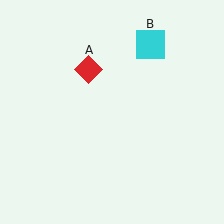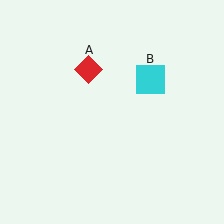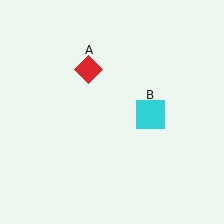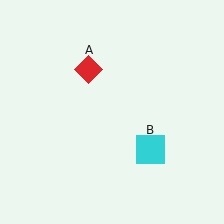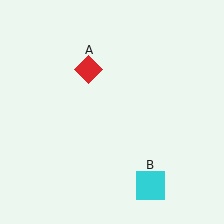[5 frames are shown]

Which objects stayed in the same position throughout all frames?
Red diamond (object A) remained stationary.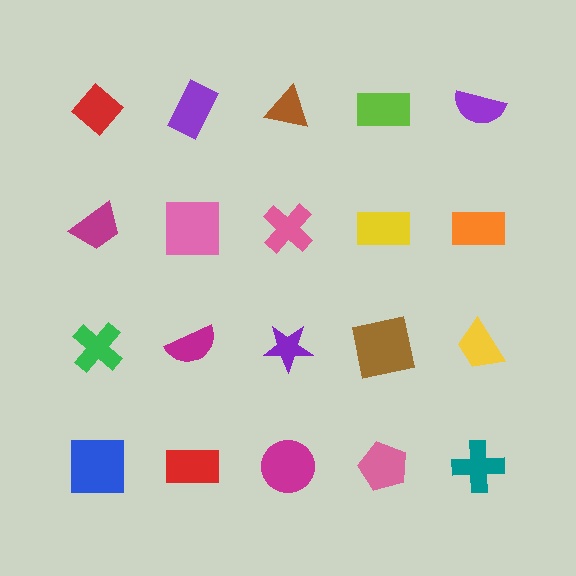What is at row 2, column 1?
A magenta trapezoid.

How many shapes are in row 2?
5 shapes.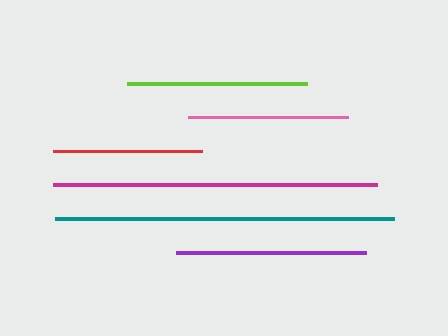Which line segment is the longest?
The teal line is the longest at approximately 338 pixels.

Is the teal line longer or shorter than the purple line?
The teal line is longer than the purple line.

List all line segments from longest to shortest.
From longest to shortest: teal, magenta, purple, lime, pink, red.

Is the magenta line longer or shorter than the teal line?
The teal line is longer than the magenta line.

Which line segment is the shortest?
The red line is the shortest at approximately 148 pixels.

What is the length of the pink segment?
The pink segment is approximately 161 pixels long.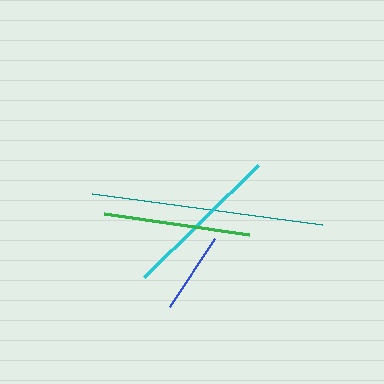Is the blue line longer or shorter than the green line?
The green line is longer than the blue line.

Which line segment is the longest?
The teal line is the longest at approximately 232 pixels.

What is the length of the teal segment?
The teal segment is approximately 232 pixels long.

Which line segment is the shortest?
The blue line is the shortest at approximately 81 pixels.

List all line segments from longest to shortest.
From longest to shortest: teal, cyan, green, blue.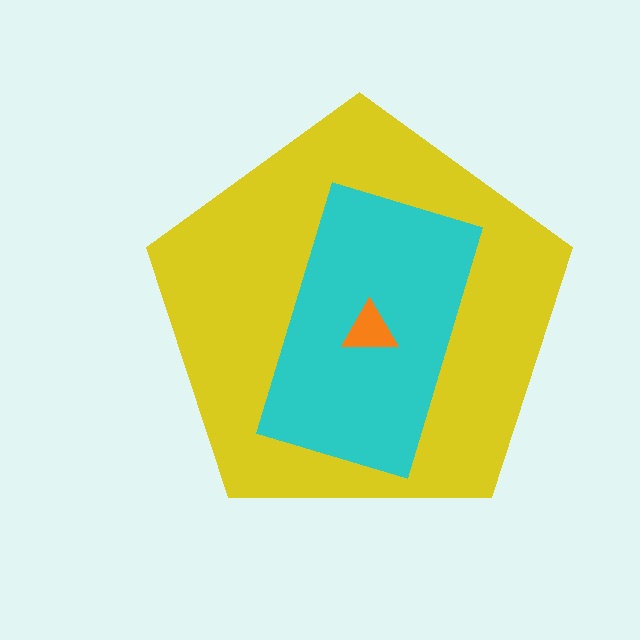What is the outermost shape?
The yellow pentagon.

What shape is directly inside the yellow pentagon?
The cyan rectangle.